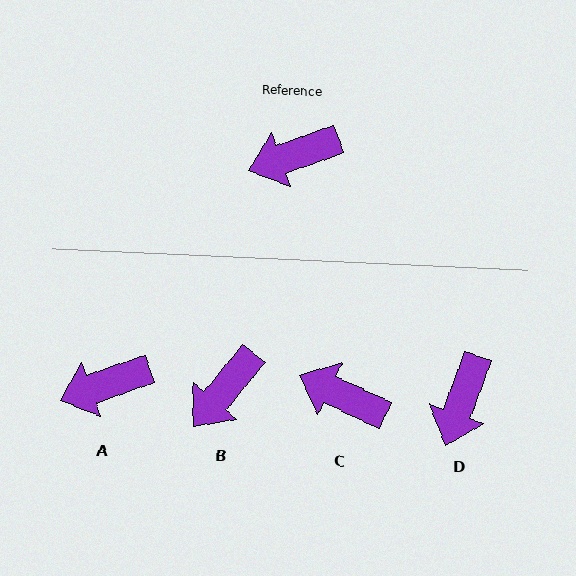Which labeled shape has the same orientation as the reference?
A.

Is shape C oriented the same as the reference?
No, it is off by about 45 degrees.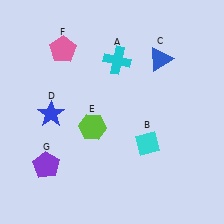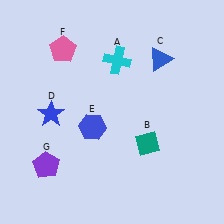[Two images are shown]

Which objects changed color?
B changed from cyan to teal. E changed from lime to blue.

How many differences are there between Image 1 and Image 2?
There are 2 differences between the two images.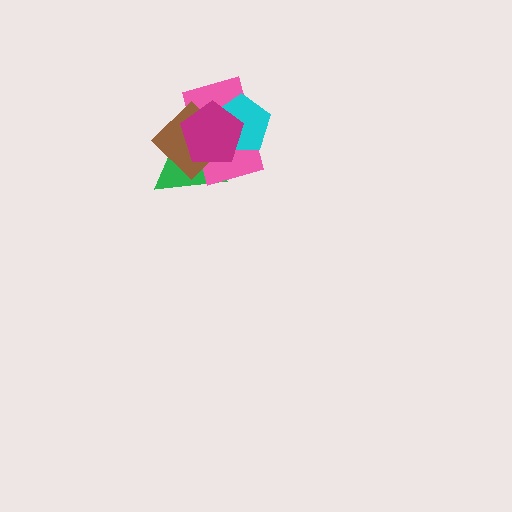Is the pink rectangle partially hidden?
Yes, it is partially covered by another shape.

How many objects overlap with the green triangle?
3 objects overlap with the green triangle.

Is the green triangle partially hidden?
Yes, it is partially covered by another shape.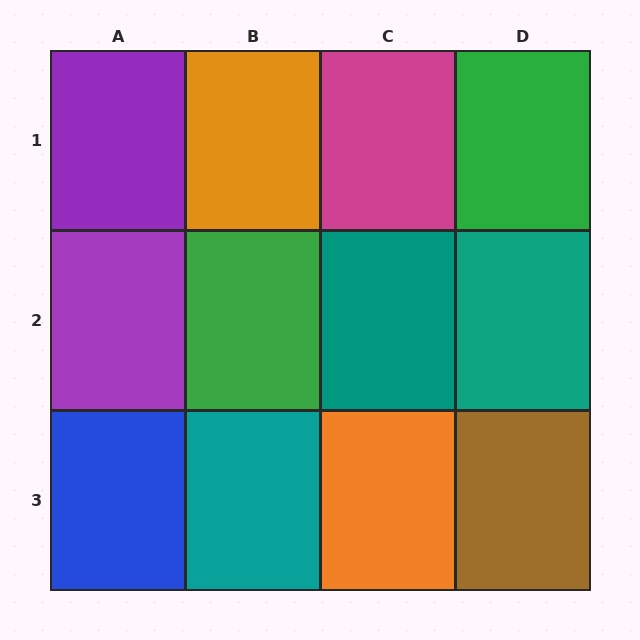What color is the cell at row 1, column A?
Purple.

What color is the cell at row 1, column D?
Green.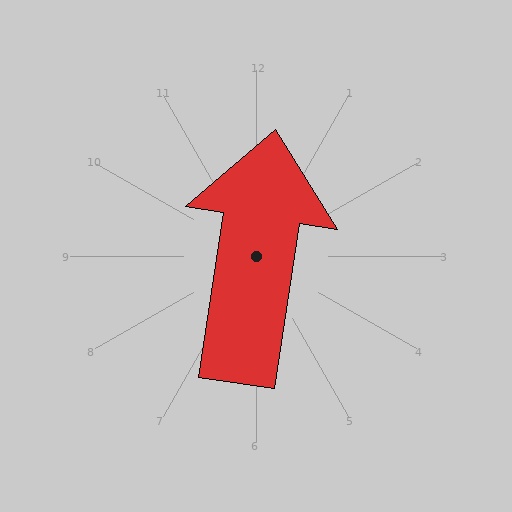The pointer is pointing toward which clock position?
Roughly 12 o'clock.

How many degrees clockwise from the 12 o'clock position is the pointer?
Approximately 9 degrees.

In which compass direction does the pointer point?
North.